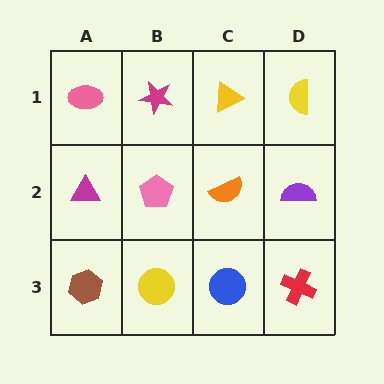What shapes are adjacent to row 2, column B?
A magenta star (row 1, column B), a yellow circle (row 3, column B), a magenta triangle (row 2, column A), an orange semicircle (row 2, column C).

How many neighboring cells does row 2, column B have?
4.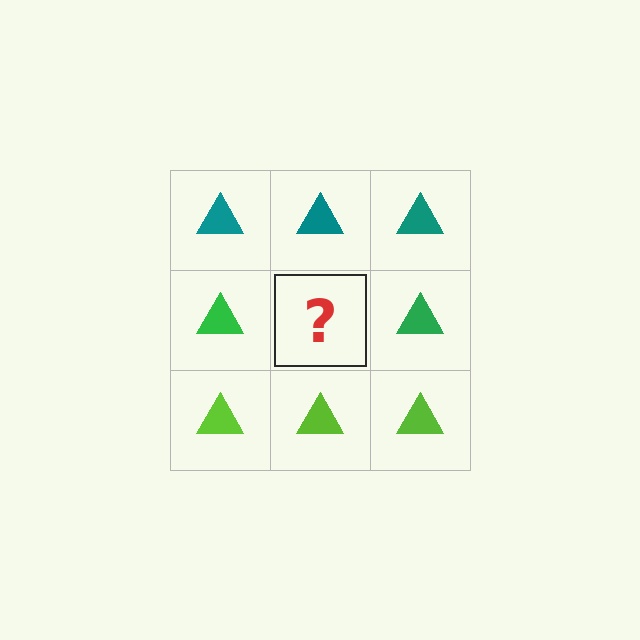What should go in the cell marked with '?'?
The missing cell should contain a green triangle.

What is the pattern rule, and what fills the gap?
The rule is that each row has a consistent color. The gap should be filled with a green triangle.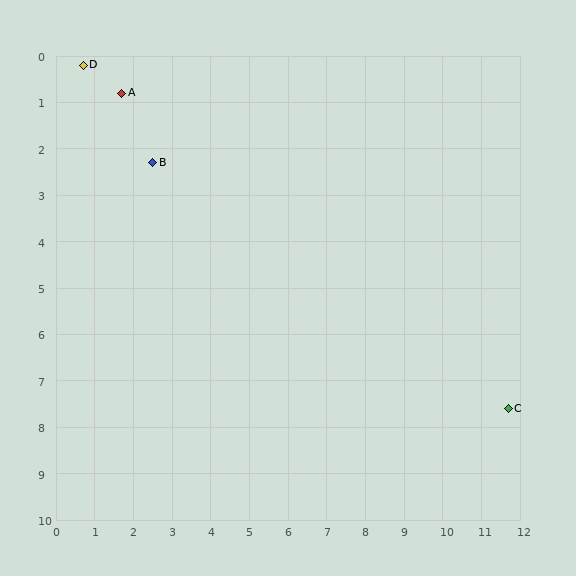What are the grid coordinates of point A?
Point A is at approximately (1.7, 0.8).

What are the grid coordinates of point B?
Point B is at approximately (2.5, 2.3).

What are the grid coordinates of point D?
Point D is at approximately (0.7, 0.2).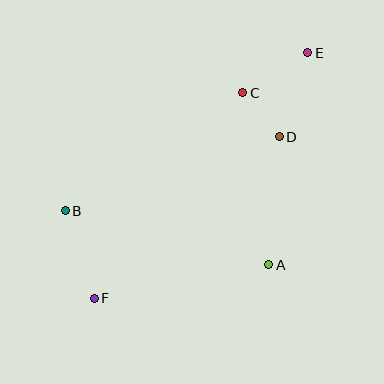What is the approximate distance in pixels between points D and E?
The distance between D and E is approximately 88 pixels.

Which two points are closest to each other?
Points C and D are closest to each other.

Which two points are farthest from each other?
Points E and F are farthest from each other.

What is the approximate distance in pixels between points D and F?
The distance between D and F is approximately 246 pixels.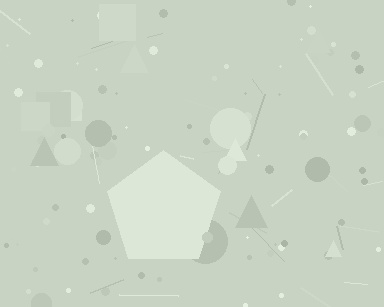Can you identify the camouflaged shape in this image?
The camouflaged shape is a pentagon.